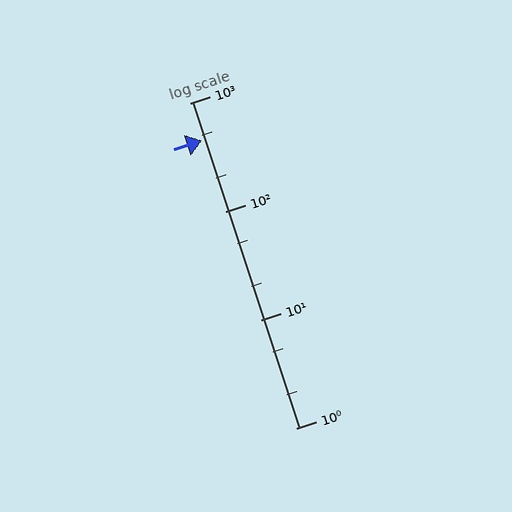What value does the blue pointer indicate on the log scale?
The pointer indicates approximately 450.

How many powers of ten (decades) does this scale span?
The scale spans 3 decades, from 1 to 1000.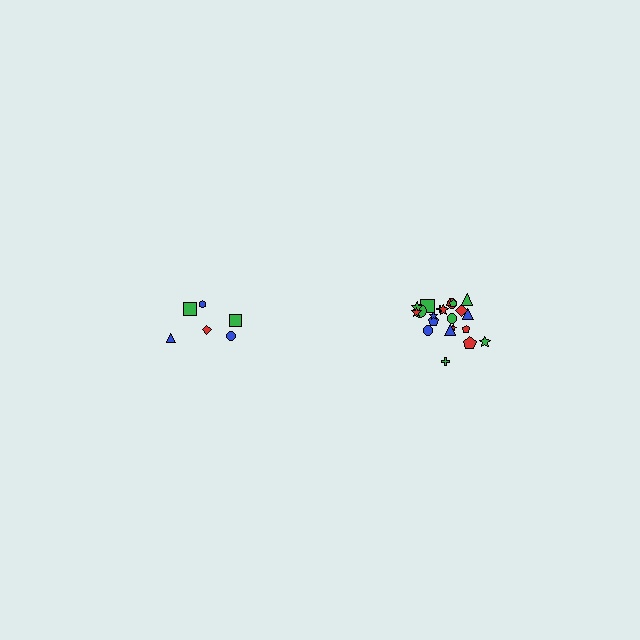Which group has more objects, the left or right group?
The right group.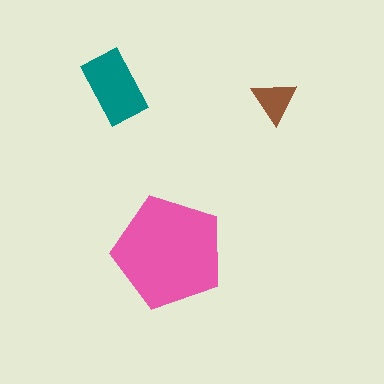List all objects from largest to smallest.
The pink pentagon, the teal rectangle, the brown triangle.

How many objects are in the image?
There are 3 objects in the image.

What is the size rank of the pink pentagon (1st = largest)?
1st.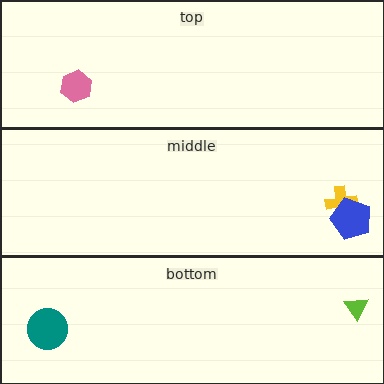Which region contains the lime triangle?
The bottom region.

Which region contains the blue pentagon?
The middle region.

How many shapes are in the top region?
1.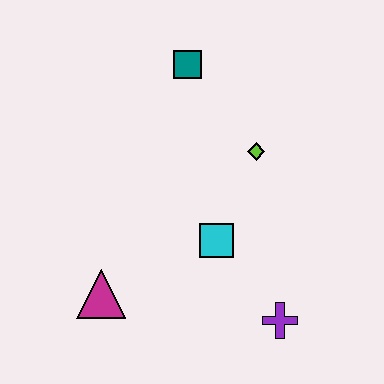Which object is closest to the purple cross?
The cyan square is closest to the purple cross.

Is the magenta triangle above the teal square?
No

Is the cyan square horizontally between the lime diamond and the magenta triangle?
Yes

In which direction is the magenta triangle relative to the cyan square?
The magenta triangle is to the left of the cyan square.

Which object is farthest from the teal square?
The purple cross is farthest from the teal square.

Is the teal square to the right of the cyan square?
No